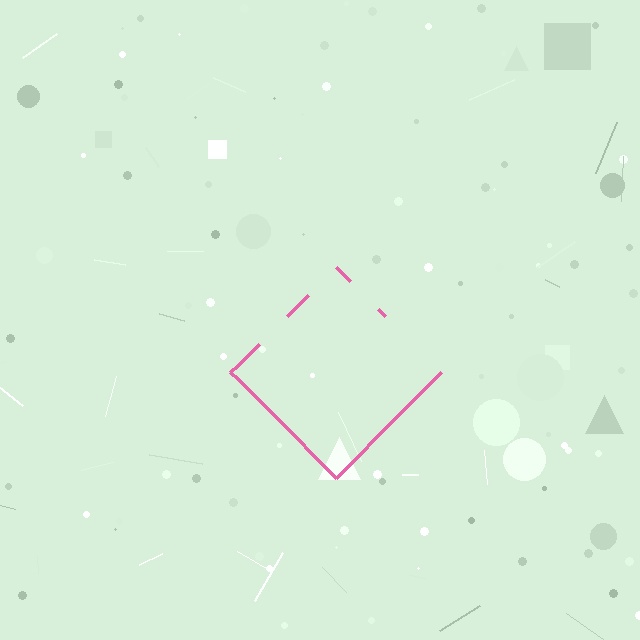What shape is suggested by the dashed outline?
The dashed outline suggests a diamond.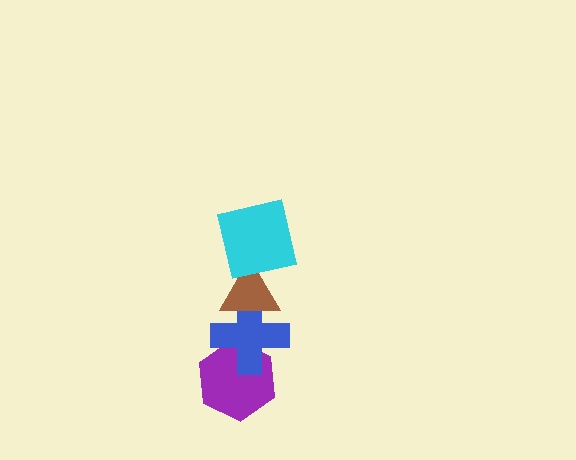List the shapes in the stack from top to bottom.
From top to bottom: the cyan square, the brown triangle, the blue cross, the purple hexagon.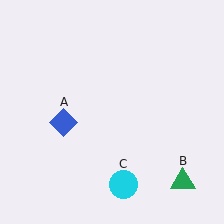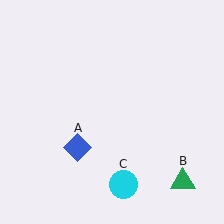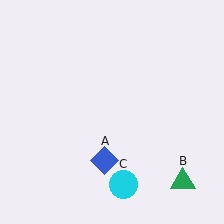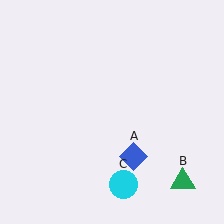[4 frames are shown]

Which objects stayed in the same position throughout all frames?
Green triangle (object B) and cyan circle (object C) remained stationary.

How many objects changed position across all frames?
1 object changed position: blue diamond (object A).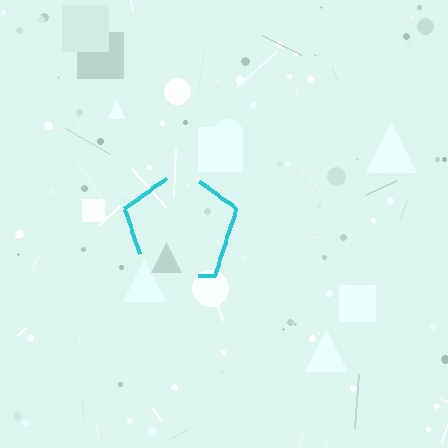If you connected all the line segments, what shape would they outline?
They would outline a pentagon.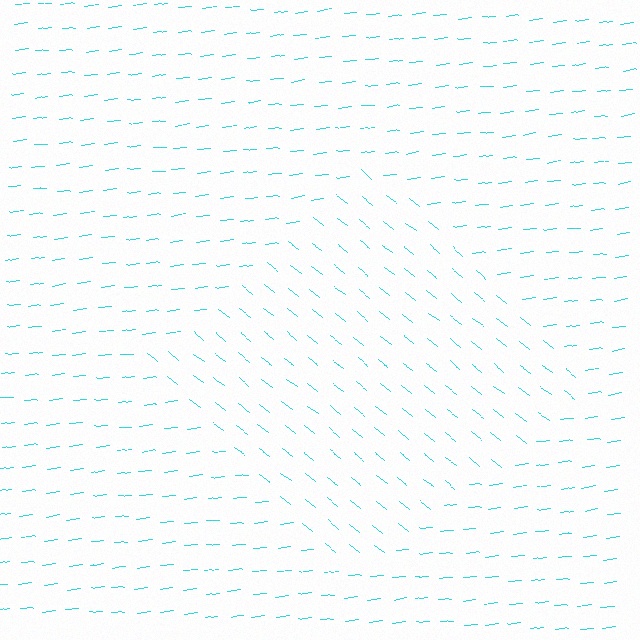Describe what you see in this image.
The image is filled with small cyan line segments. A diamond region in the image has lines oriented differently from the surrounding lines, creating a visible texture boundary.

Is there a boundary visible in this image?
Yes, there is a texture boundary formed by a change in line orientation.